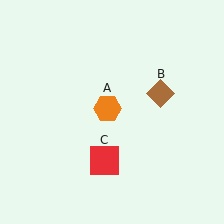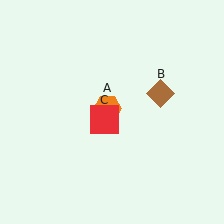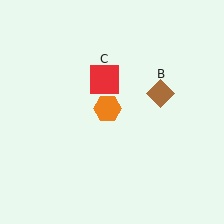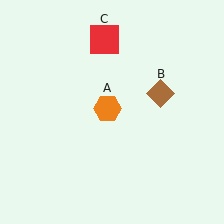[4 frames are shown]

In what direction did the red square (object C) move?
The red square (object C) moved up.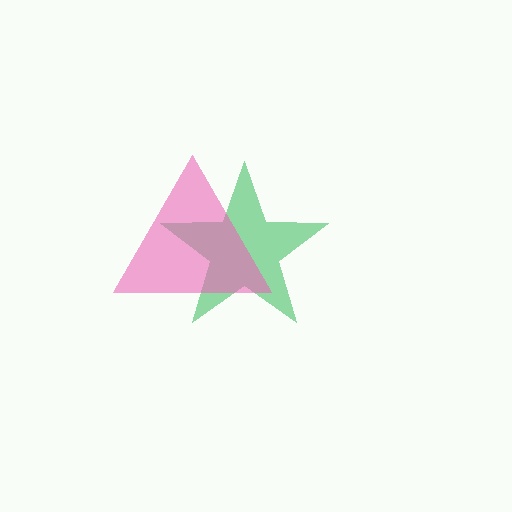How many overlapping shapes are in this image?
There are 2 overlapping shapes in the image.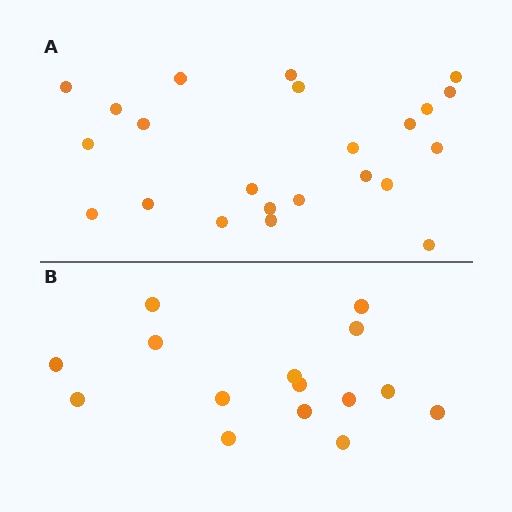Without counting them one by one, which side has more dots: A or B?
Region A (the top region) has more dots.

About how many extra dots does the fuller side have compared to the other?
Region A has roughly 8 or so more dots than region B.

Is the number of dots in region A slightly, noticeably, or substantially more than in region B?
Region A has substantially more. The ratio is roughly 1.5 to 1.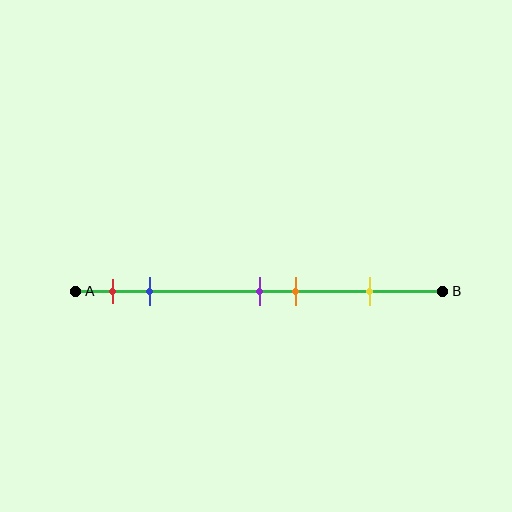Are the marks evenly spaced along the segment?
No, the marks are not evenly spaced.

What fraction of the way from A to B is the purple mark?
The purple mark is approximately 50% (0.5) of the way from A to B.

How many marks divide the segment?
There are 5 marks dividing the segment.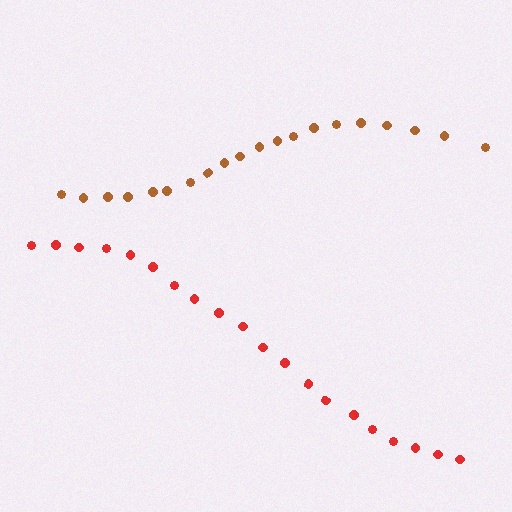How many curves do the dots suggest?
There are 2 distinct paths.